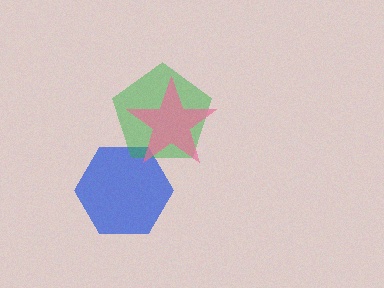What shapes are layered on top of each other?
The layered shapes are: a blue hexagon, a green pentagon, a pink star.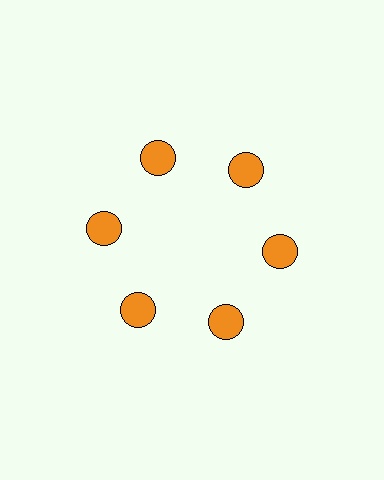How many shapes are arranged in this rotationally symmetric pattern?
There are 6 shapes, arranged in 6 groups of 1.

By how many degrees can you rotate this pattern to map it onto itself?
The pattern maps onto itself every 60 degrees of rotation.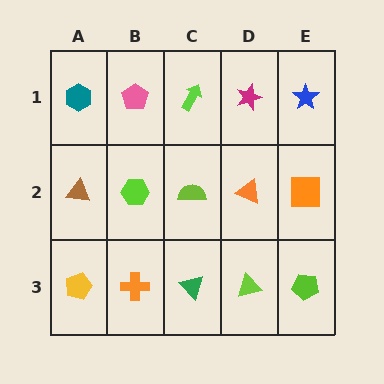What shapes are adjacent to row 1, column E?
An orange square (row 2, column E), a magenta star (row 1, column D).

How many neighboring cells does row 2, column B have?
4.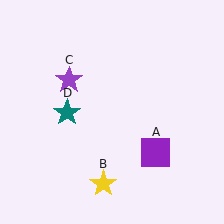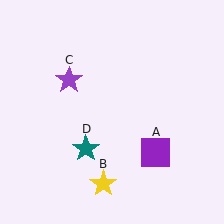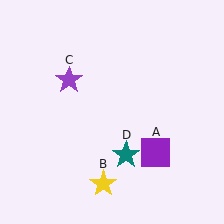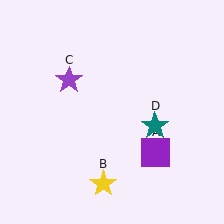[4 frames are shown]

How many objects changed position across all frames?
1 object changed position: teal star (object D).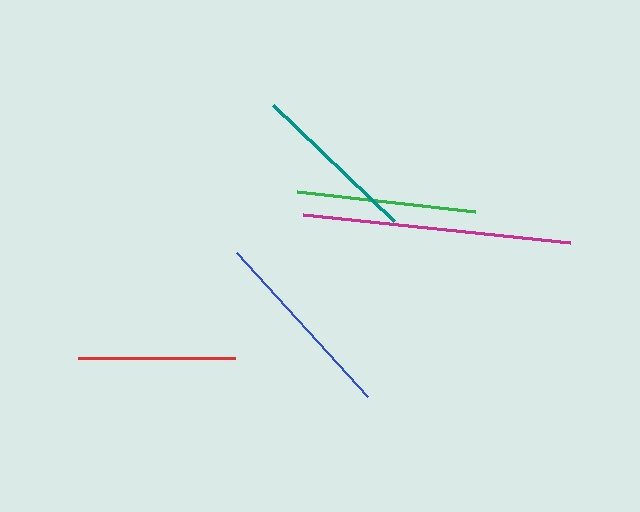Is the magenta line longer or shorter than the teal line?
The magenta line is longer than the teal line.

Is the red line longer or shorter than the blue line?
The blue line is longer than the red line.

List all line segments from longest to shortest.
From longest to shortest: magenta, blue, green, teal, red.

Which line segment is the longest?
The magenta line is the longest at approximately 269 pixels.